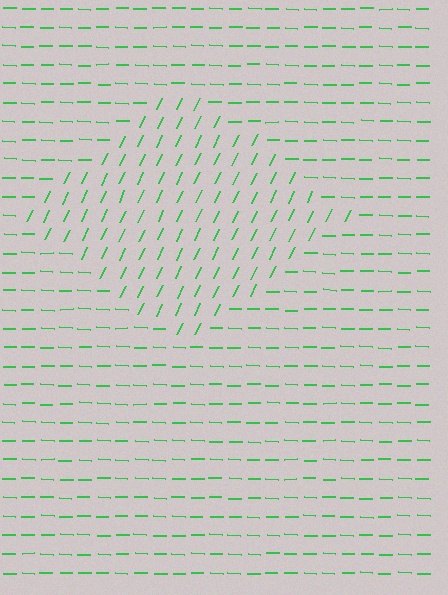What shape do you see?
I see a diamond.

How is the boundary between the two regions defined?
The boundary is defined purely by a change in line orientation (approximately 66 degrees difference). All lines are the same color and thickness.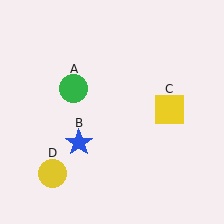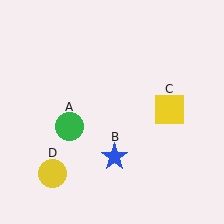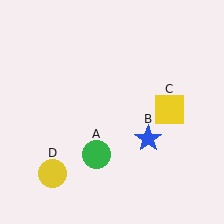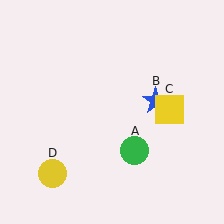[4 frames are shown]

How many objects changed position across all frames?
2 objects changed position: green circle (object A), blue star (object B).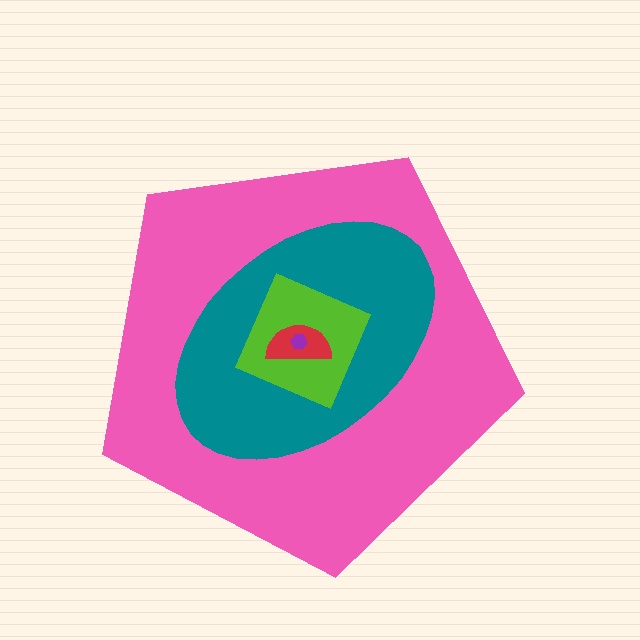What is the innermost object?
The purple hexagon.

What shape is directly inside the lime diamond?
The red semicircle.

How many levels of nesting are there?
5.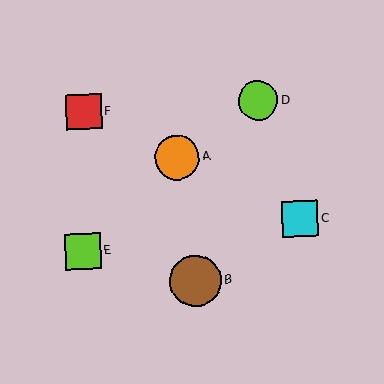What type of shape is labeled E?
Shape E is a lime square.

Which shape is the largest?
The brown circle (labeled B) is the largest.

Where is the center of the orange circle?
The center of the orange circle is at (177, 158).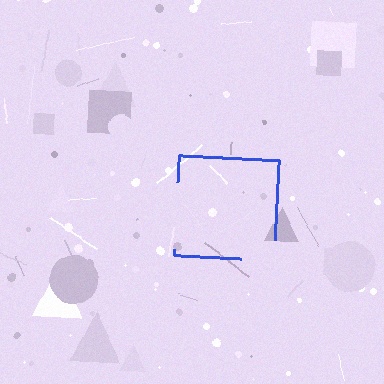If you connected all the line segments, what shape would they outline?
They would outline a square.